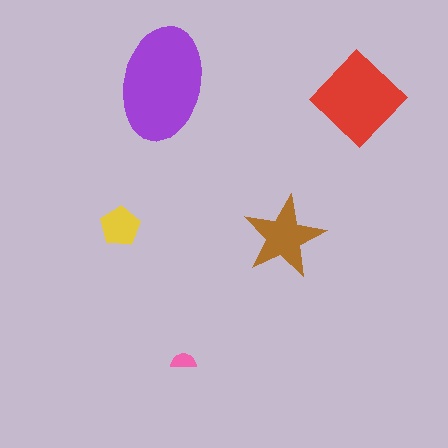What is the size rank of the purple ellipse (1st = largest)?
1st.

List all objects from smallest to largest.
The pink semicircle, the yellow pentagon, the brown star, the red diamond, the purple ellipse.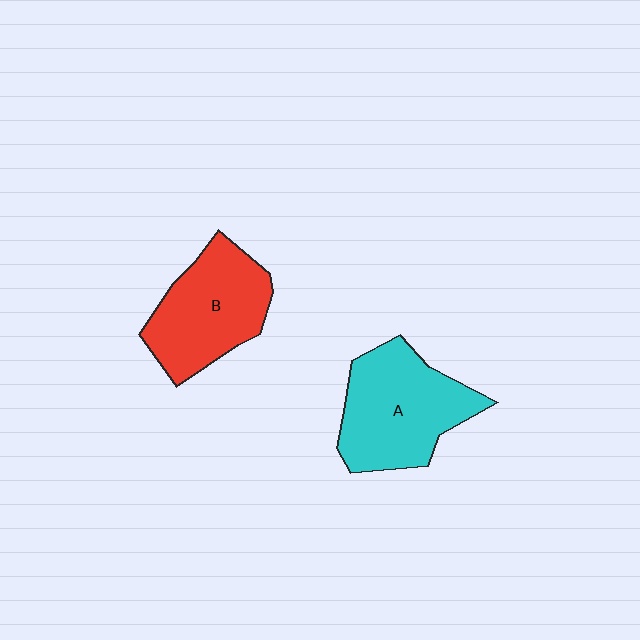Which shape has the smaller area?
Shape B (red).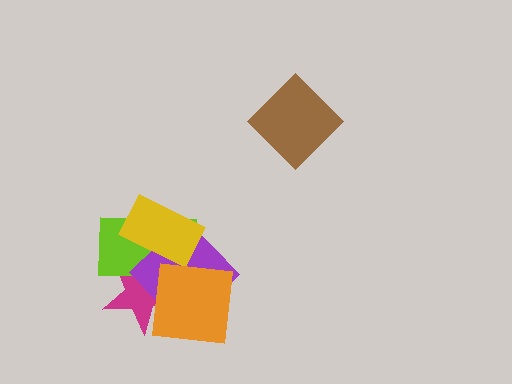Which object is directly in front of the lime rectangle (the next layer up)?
The purple diamond is directly in front of the lime rectangle.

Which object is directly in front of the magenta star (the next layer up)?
The lime rectangle is directly in front of the magenta star.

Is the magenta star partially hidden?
Yes, it is partially covered by another shape.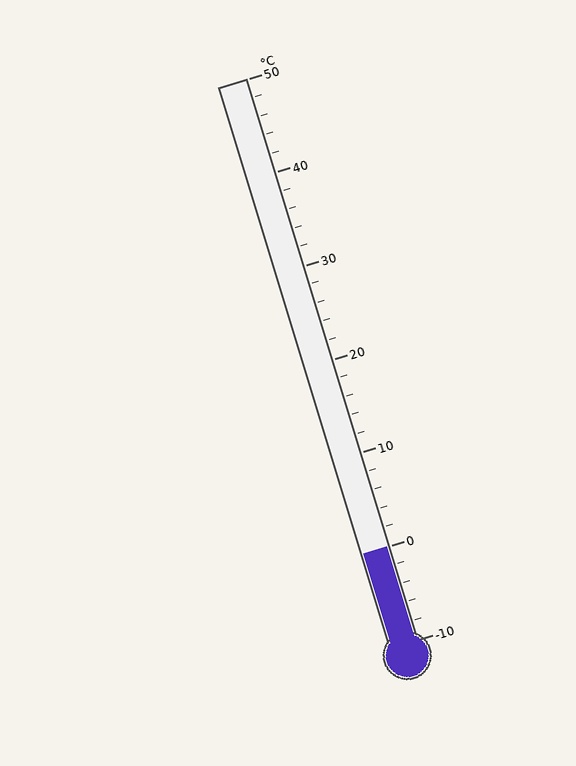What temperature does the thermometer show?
The thermometer shows approximately 0°C.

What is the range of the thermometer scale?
The thermometer scale ranges from -10°C to 50°C.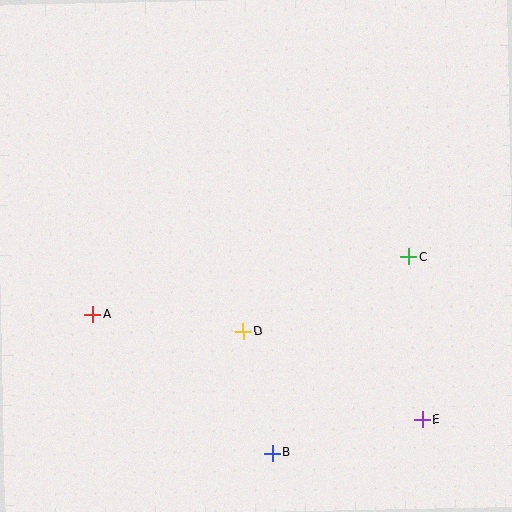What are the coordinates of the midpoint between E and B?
The midpoint between E and B is at (348, 436).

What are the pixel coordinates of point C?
Point C is at (409, 257).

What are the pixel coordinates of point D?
Point D is at (243, 331).